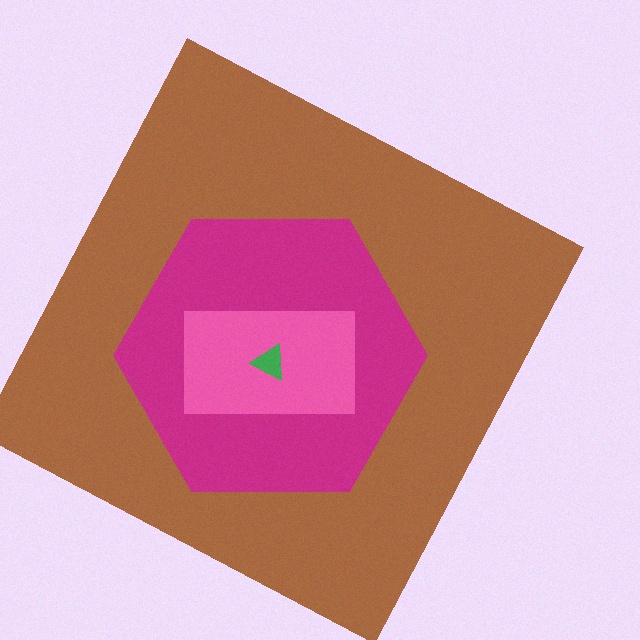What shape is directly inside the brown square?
The magenta hexagon.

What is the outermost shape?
The brown square.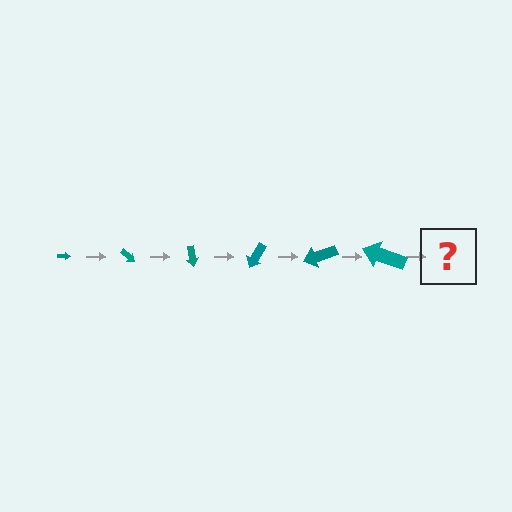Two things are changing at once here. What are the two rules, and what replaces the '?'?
The two rules are that the arrow grows larger each step and it rotates 40 degrees each step. The '?' should be an arrow, larger than the previous one and rotated 240 degrees from the start.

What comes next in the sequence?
The next element should be an arrow, larger than the previous one and rotated 240 degrees from the start.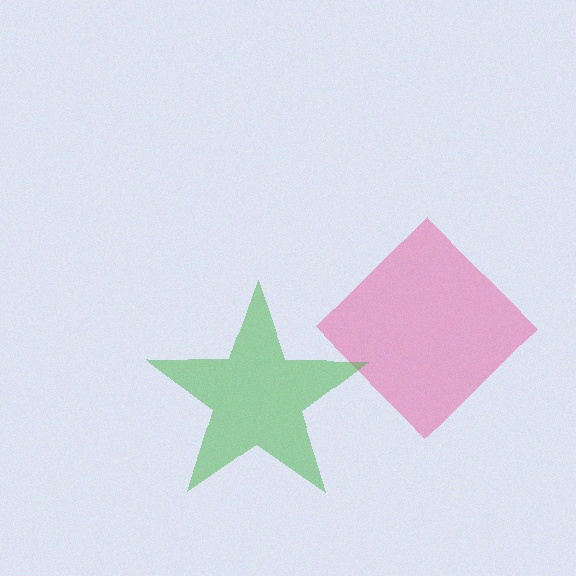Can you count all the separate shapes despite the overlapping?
Yes, there are 2 separate shapes.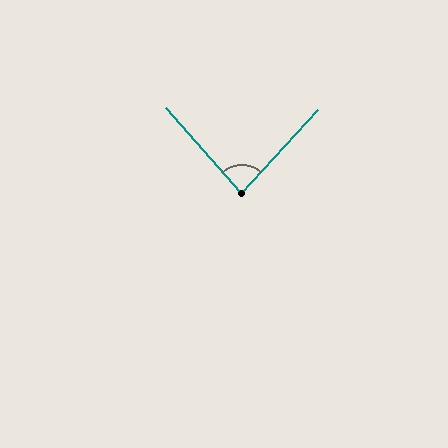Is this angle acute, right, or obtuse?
It is acute.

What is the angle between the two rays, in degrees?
Approximately 84 degrees.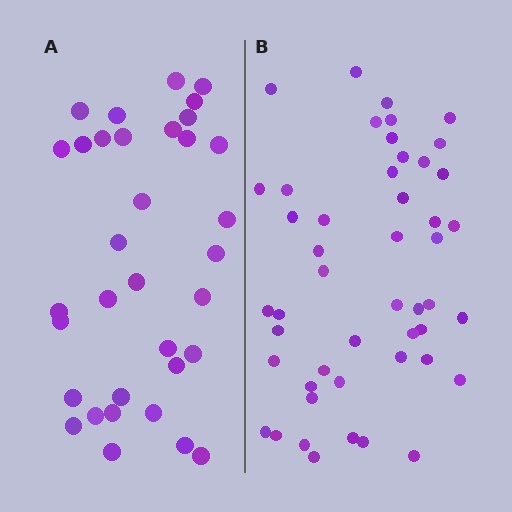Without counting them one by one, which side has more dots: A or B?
Region B (the right region) has more dots.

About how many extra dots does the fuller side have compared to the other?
Region B has approximately 15 more dots than region A.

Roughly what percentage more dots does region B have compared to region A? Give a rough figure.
About 40% more.